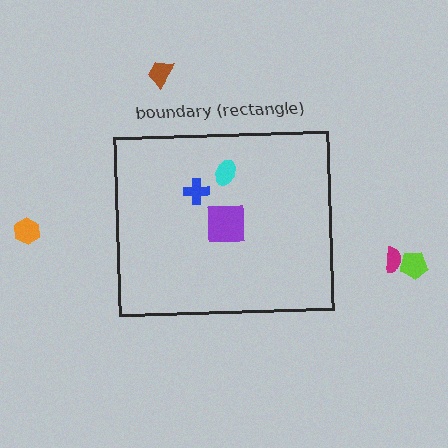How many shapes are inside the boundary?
3 inside, 4 outside.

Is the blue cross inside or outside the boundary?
Inside.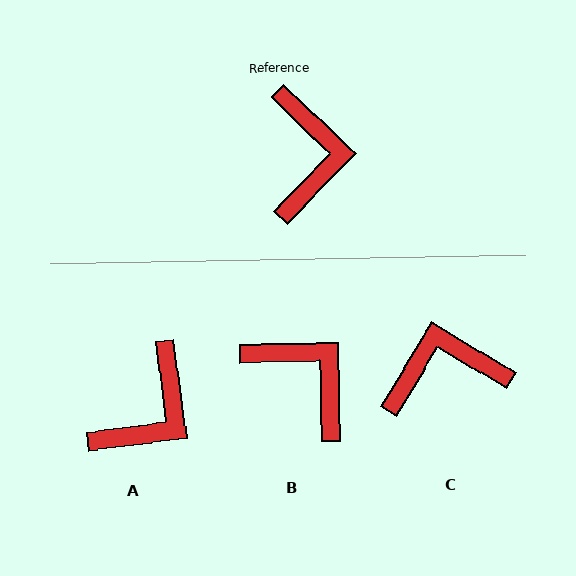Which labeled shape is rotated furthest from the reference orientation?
C, about 103 degrees away.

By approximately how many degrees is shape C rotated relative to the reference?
Approximately 103 degrees counter-clockwise.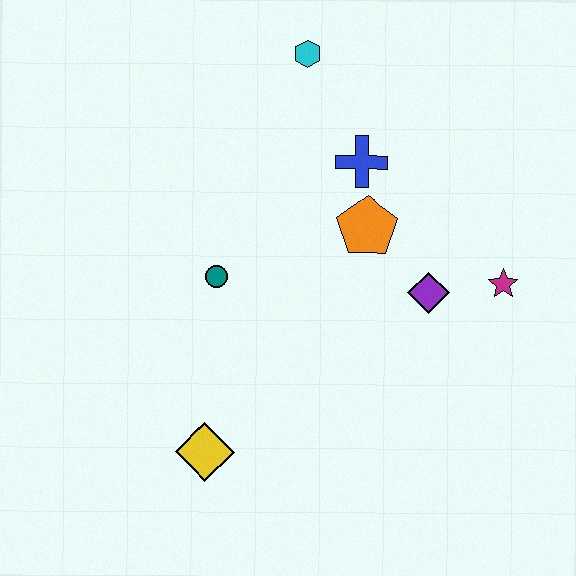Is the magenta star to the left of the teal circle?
No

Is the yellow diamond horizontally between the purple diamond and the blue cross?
No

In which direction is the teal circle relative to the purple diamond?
The teal circle is to the left of the purple diamond.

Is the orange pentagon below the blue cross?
Yes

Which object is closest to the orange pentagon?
The blue cross is closest to the orange pentagon.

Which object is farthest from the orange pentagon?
The yellow diamond is farthest from the orange pentagon.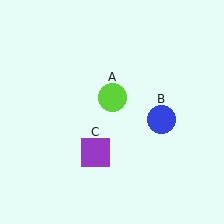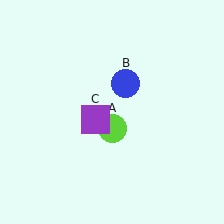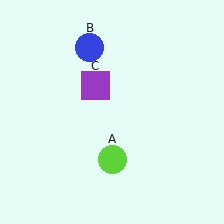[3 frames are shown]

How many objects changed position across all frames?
3 objects changed position: lime circle (object A), blue circle (object B), purple square (object C).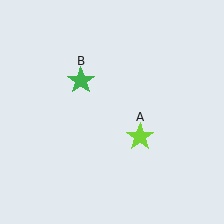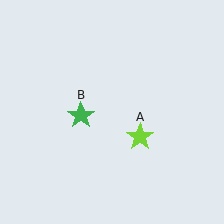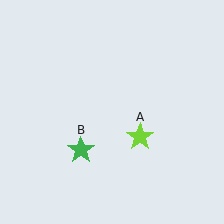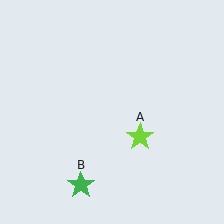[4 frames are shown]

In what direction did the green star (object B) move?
The green star (object B) moved down.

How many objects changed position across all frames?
1 object changed position: green star (object B).